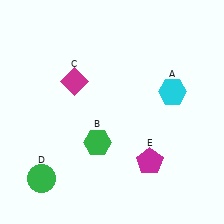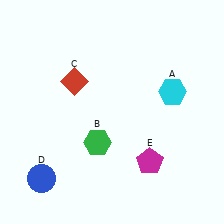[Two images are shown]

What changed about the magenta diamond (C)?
In Image 1, C is magenta. In Image 2, it changed to red.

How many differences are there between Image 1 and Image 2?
There are 2 differences between the two images.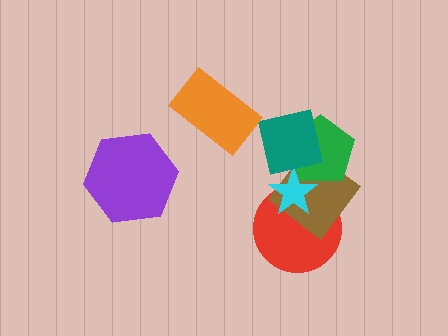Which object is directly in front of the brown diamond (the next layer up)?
The green pentagon is directly in front of the brown diamond.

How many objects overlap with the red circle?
2 objects overlap with the red circle.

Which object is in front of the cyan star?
The teal square is in front of the cyan star.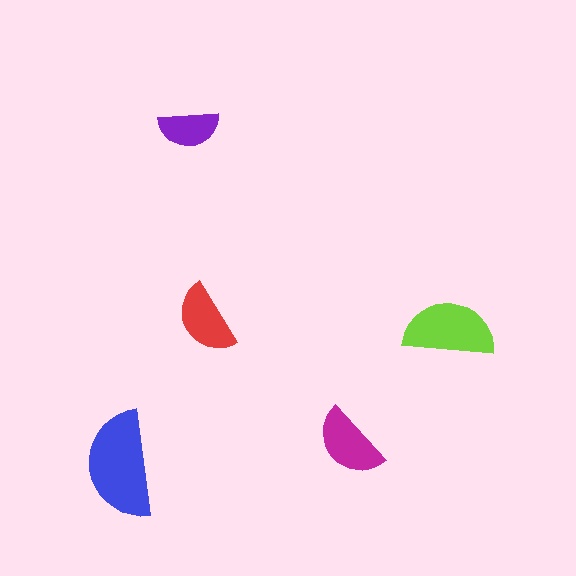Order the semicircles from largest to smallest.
the blue one, the lime one, the magenta one, the red one, the purple one.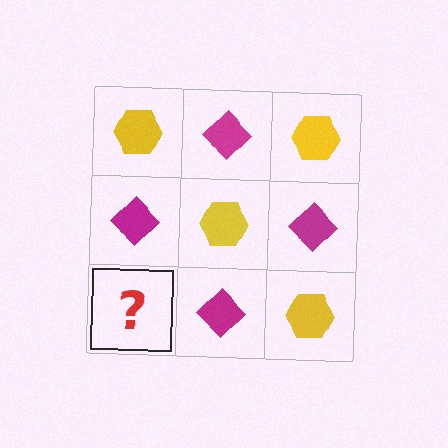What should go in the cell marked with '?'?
The missing cell should contain a yellow hexagon.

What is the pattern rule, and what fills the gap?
The rule is that it alternates yellow hexagon and magenta diamond in a checkerboard pattern. The gap should be filled with a yellow hexagon.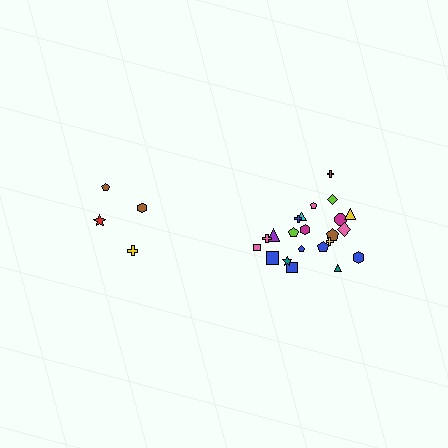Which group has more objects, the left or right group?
The right group.